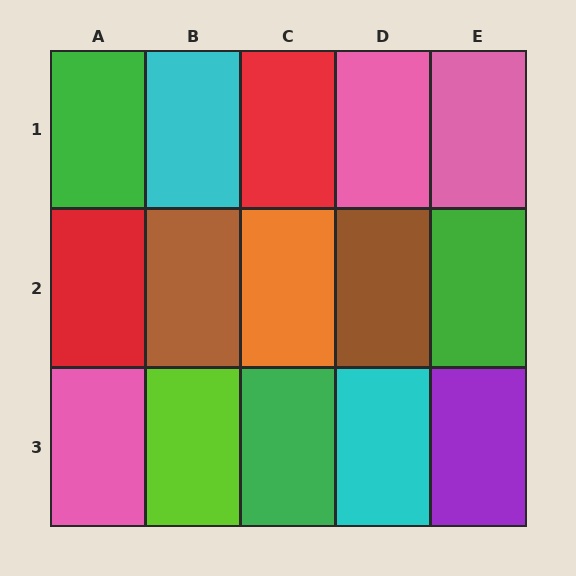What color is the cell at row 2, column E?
Green.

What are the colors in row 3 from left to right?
Pink, lime, green, cyan, purple.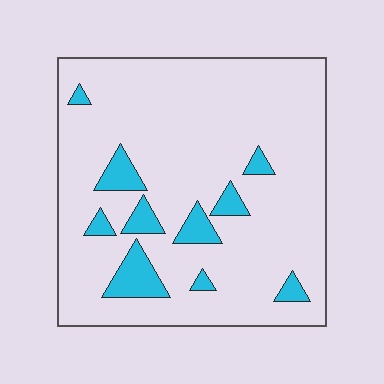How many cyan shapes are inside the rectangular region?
10.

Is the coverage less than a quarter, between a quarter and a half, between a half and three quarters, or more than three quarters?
Less than a quarter.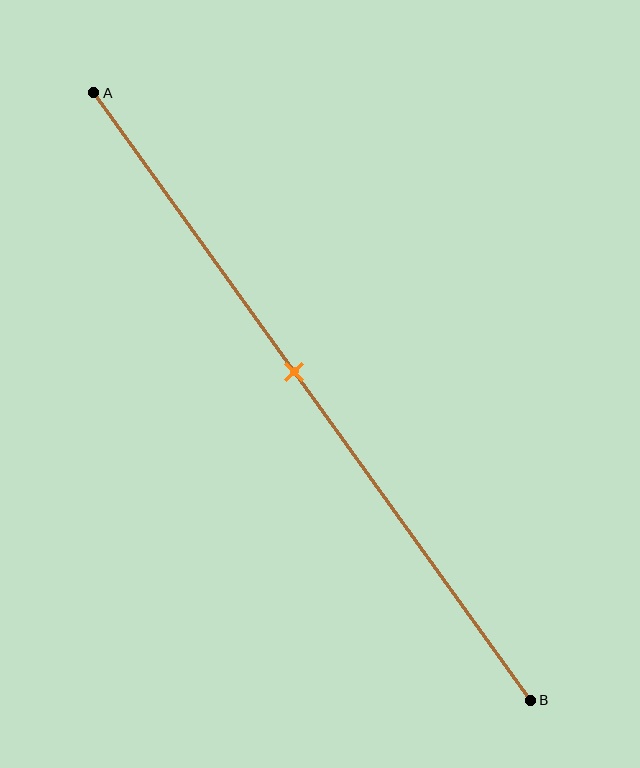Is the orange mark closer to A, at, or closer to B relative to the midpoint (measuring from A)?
The orange mark is closer to point A than the midpoint of segment AB.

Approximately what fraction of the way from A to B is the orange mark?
The orange mark is approximately 45% of the way from A to B.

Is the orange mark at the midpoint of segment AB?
No, the mark is at about 45% from A, not at the 50% midpoint.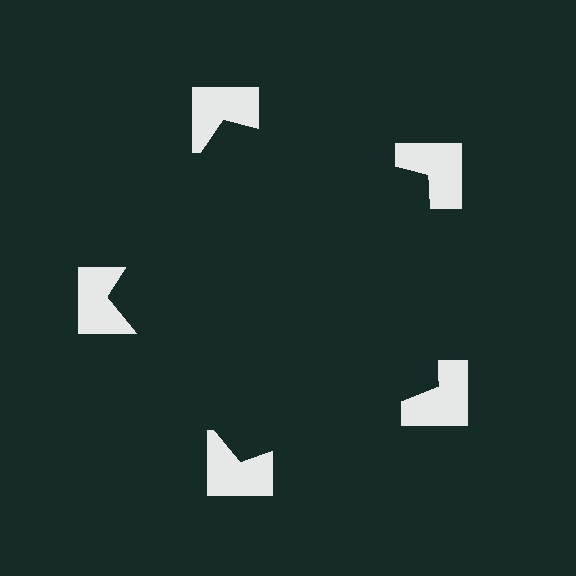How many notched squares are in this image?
There are 5 — one at each vertex of the illusory pentagon.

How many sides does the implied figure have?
5 sides.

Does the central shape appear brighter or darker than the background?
It typically appears slightly darker than the background, even though no actual brightness change is drawn.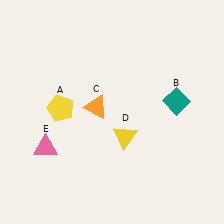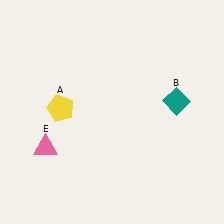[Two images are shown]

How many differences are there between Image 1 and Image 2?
There are 2 differences between the two images.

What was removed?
The orange triangle (C), the yellow triangle (D) were removed in Image 2.